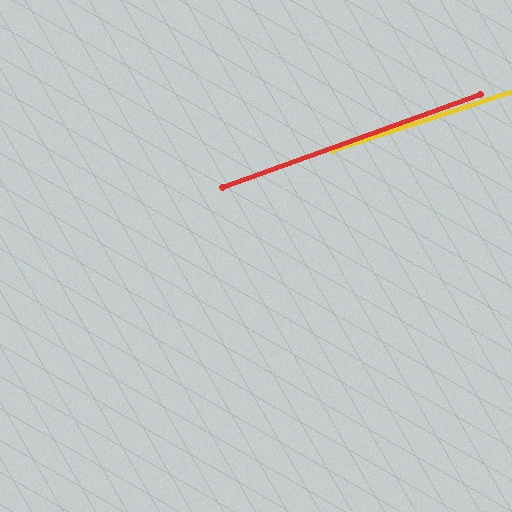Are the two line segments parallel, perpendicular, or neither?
Parallel — their directions differ by only 2.0°.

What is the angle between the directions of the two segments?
Approximately 2 degrees.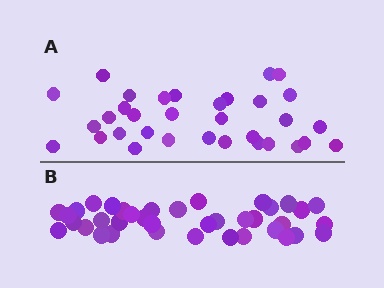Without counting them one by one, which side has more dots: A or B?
Region B (the bottom region) has more dots.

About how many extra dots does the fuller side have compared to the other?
Region B has about 5 more dots than region A.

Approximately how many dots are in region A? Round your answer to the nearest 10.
About 30 dots. (The exact count is 33, which rounds to 30.)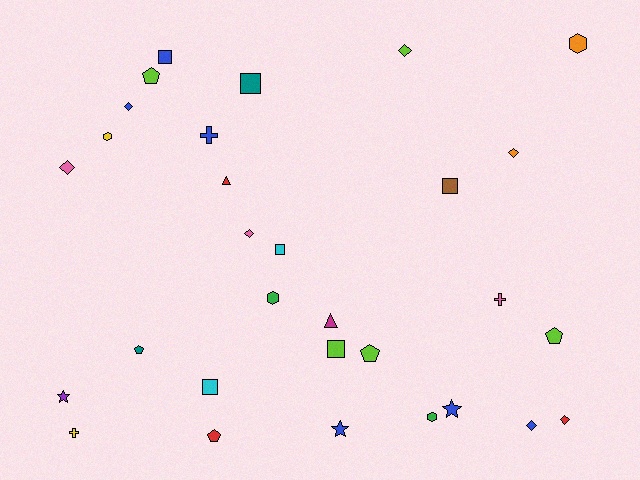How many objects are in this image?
There are 30 objects.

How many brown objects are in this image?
There is 1 brown object.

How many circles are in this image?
There are no circles.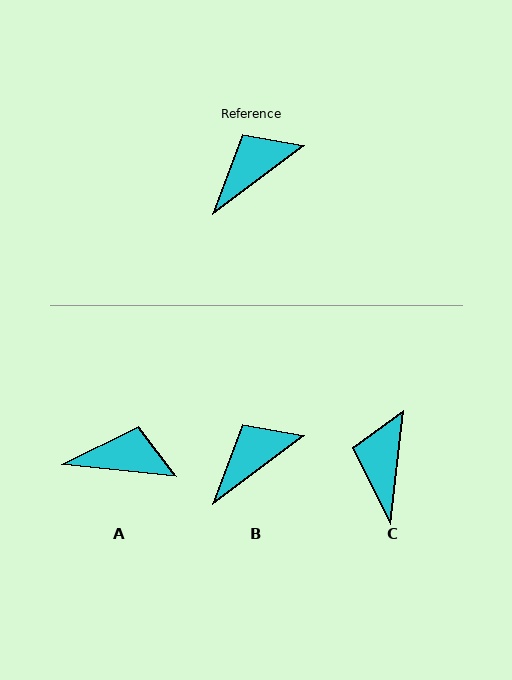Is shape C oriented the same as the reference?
No, it is off by about 46 degrees.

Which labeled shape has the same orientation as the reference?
B.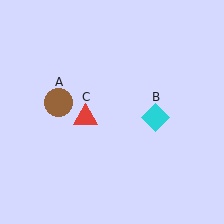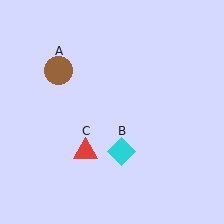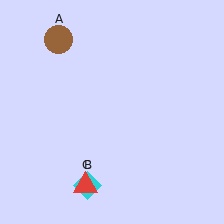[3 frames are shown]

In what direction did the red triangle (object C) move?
The red triangle (object C) moved down.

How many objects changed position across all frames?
3 objects changed position: brown circle (object A), cyan diamond (object B), red triangle (object C).